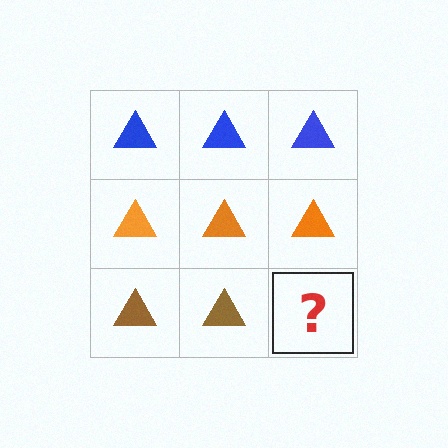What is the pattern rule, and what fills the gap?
The rule is that each row has a consistent color. The gap should be filled with a brown triangle.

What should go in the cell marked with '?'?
The missing cell should contain a brown triangle.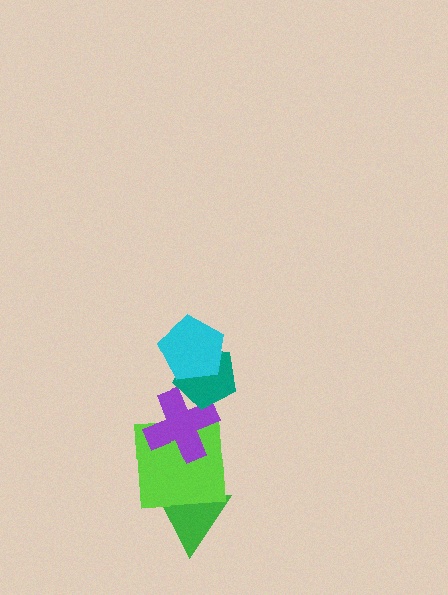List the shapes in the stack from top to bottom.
From top to bottom: the cyan pentagon, the teal pentagon, the purple cross, the lime square, the green triangle.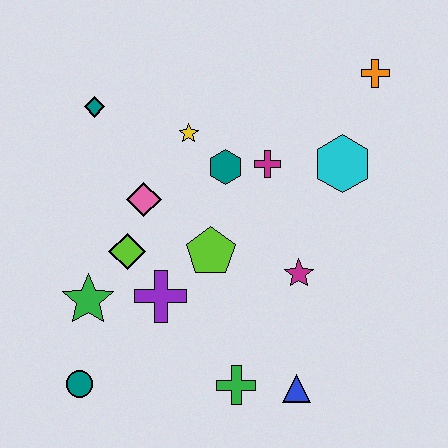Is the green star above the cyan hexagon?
No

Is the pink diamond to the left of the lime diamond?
No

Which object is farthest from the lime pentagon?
The orange cross is farthest from the lime pentagon.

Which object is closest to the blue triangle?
The green cross is closest to the blue triangle.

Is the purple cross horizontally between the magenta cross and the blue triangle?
No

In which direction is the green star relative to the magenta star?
The green star is to the left of the magenta star.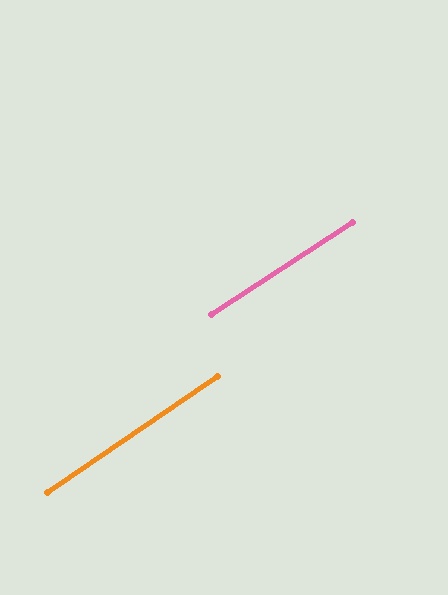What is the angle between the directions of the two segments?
Approximately 1 degree.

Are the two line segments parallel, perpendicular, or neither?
Parallel — their directions differ by only 1.1°.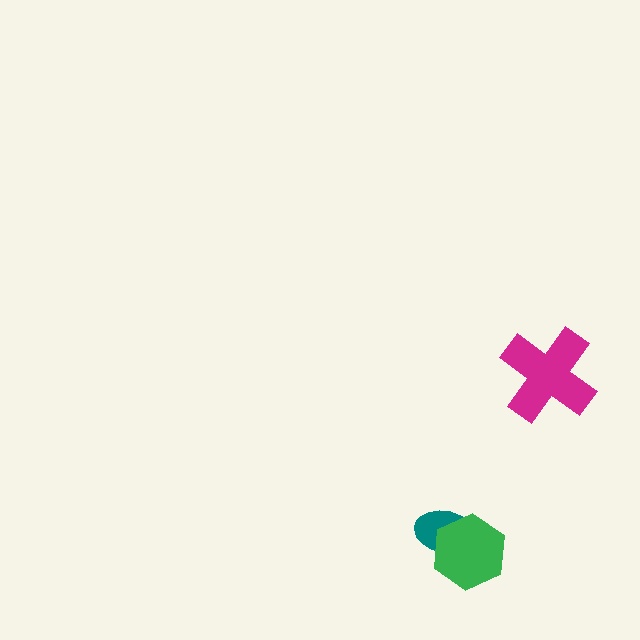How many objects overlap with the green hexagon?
1 object overlaps with the green hexagon.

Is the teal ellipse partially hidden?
Yes, it is partially covered by another shape.